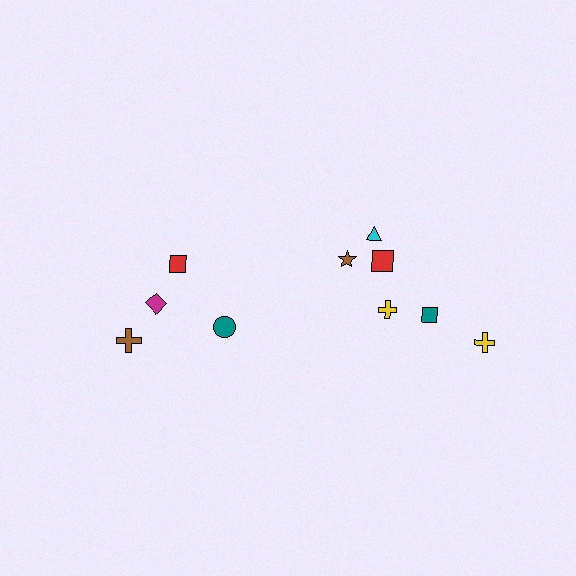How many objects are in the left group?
There are 4 objects.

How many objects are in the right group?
There are 6 objects.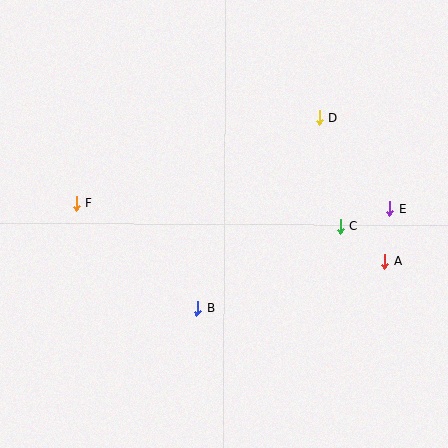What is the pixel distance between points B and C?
The distance between B and C is 165 pixels.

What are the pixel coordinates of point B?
Point B is at (198, 308).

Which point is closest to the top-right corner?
Point D is closest to the top-right corner.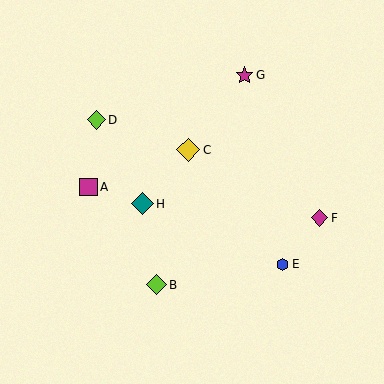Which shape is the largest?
The yellow diamond (labeled C) is the largest.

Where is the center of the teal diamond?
The center of the teal diamond is at (142, 204).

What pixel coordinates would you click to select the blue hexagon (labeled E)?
Click at (283, 264) to select the blue hexagon E.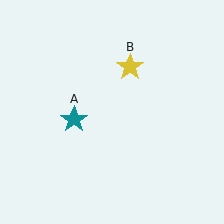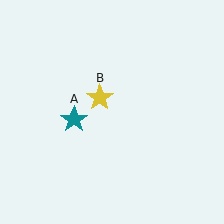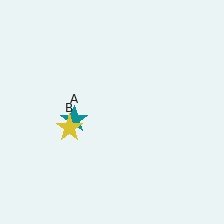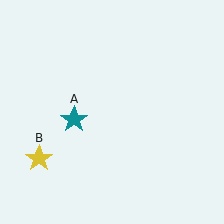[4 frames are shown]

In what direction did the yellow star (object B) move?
The yellow star (object B) moved down and to the left.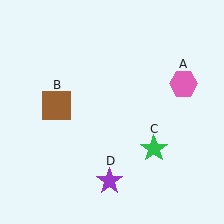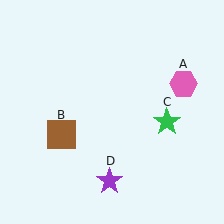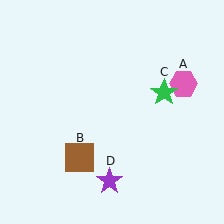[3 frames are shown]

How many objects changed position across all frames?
2 objects changed position: brown square (object B), green star (object C).